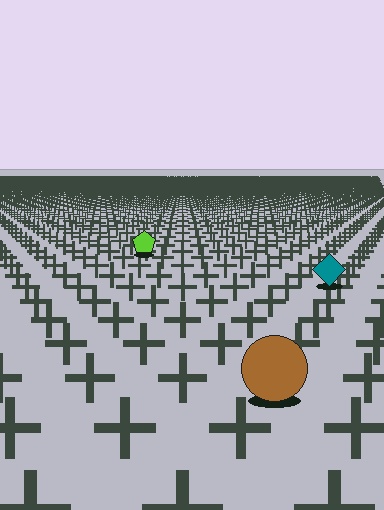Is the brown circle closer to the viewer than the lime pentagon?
Yes. The brown circle is closer — you can tell from the texture gradient: the ground texture is coarser near it.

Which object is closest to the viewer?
The brown circle is closest. The texture marks near it are larger and more spread out.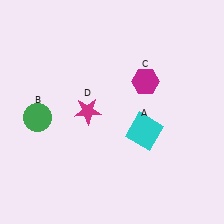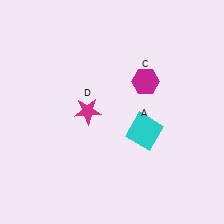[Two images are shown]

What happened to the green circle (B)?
The green circle (B) was removed in Image 2. It was in the bottom-left area of Image 1.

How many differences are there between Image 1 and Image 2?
There is 1 difference between the two images.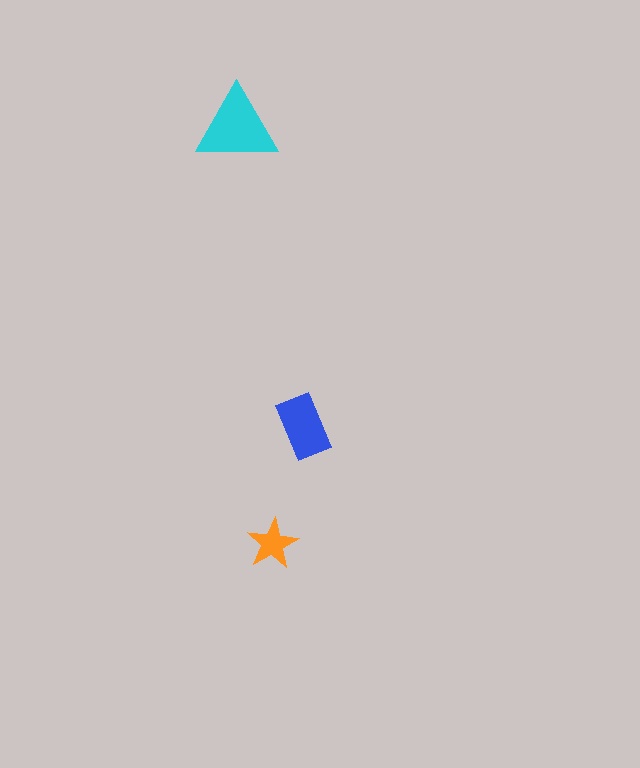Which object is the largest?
The cyan triangle.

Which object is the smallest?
The orange star.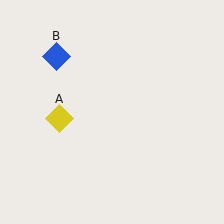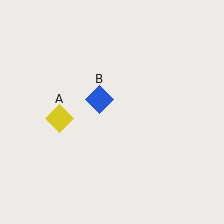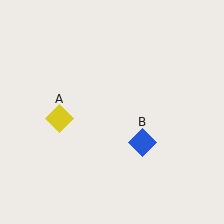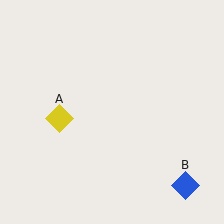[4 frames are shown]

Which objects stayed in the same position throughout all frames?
Yellow diamond (object A) remained stationary.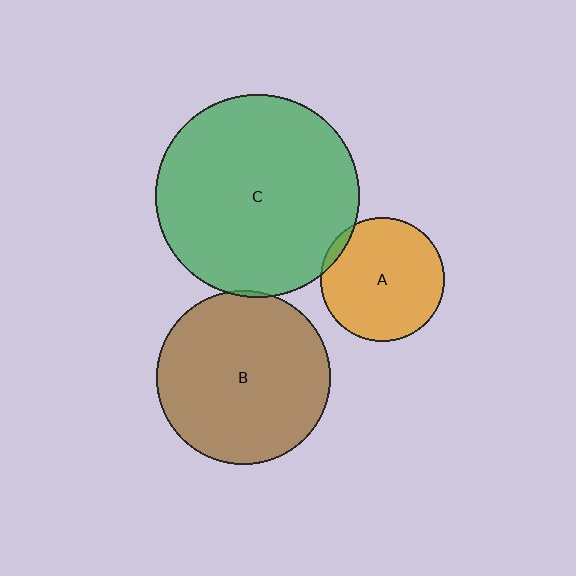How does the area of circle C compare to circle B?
Approximately 1.4 times.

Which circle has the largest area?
Circle C (green).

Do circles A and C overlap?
Yes.